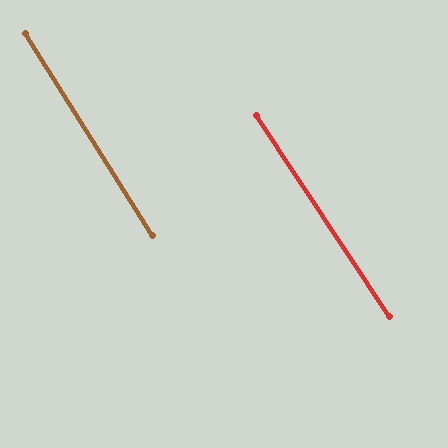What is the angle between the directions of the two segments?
Approximately 1 degree.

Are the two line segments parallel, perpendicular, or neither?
Parallel — their directions differ by only 1.2°.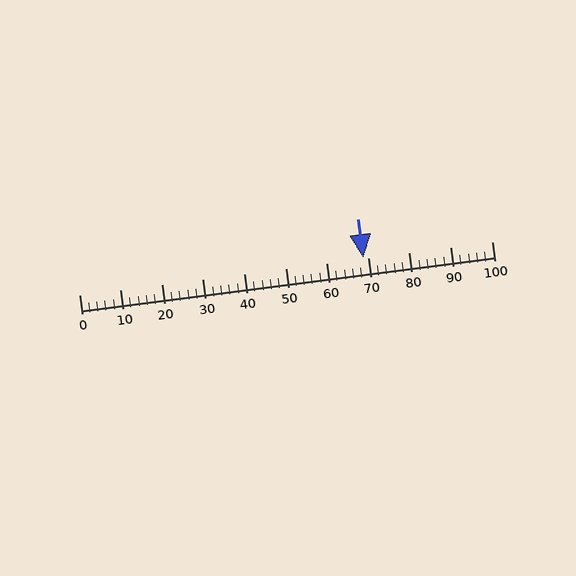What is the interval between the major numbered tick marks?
The major tick marks are spaced 10 units apart.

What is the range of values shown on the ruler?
The ruler shows values from 0 to 100.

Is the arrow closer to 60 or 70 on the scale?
The arrow is closer to 70.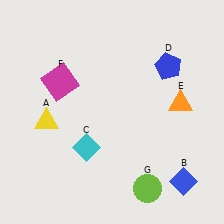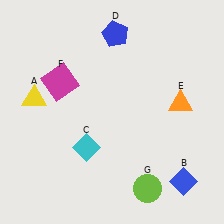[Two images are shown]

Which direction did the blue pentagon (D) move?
The blue pentagon (D) moved left.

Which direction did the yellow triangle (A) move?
The yellow triangle (A) moved up.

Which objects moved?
The objects that moved are: the yellow triangle (A), the blue pentagon (D).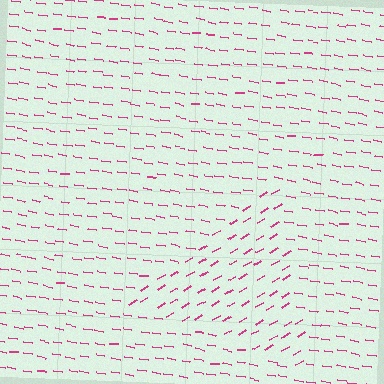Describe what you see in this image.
The image is filled with small magenta line segments. A triangle region in the image has lines oriented differently from the surrounding lines, creating a visible texture boundary.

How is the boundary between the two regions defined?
The boundary is defined purely by a change in line orientation (approximately 39 degrees difference). All lines are the same color and thickness.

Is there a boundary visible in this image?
Yes, there is a texture boundary formed by a change in line orientation.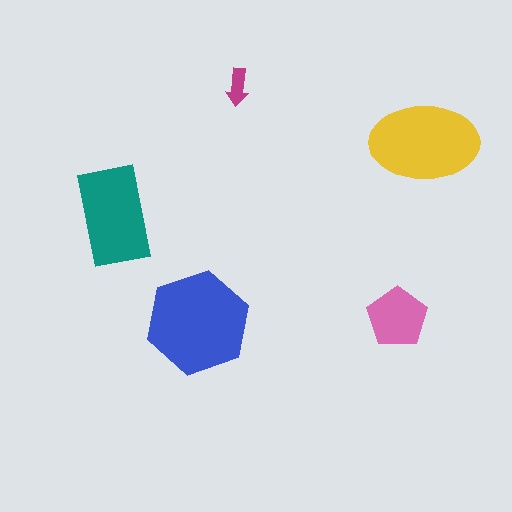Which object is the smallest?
The magenta arrow.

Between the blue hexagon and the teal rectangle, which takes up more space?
The blue hexagon.